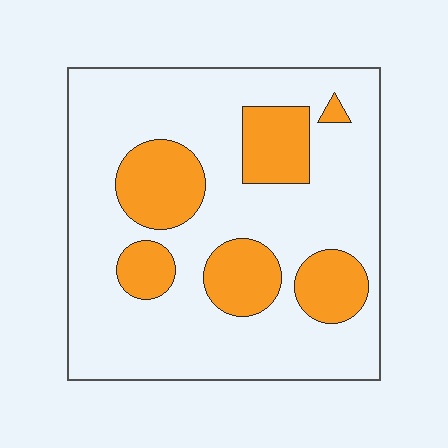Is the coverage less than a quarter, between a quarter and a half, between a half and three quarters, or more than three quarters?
Less than a quarter.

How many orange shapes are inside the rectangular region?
6.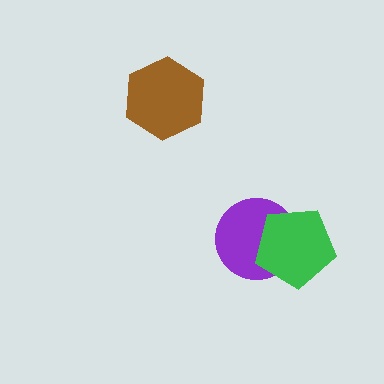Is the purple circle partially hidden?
Yes, it is partially covered by another shape.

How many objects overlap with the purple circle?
1 object overlaps with the purple circle.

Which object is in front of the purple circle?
The green pentagon is in front of the purple circle.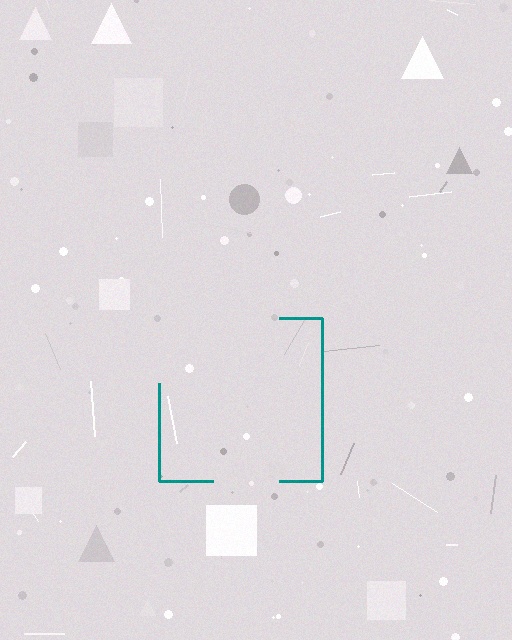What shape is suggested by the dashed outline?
The dashed outline suggests a square.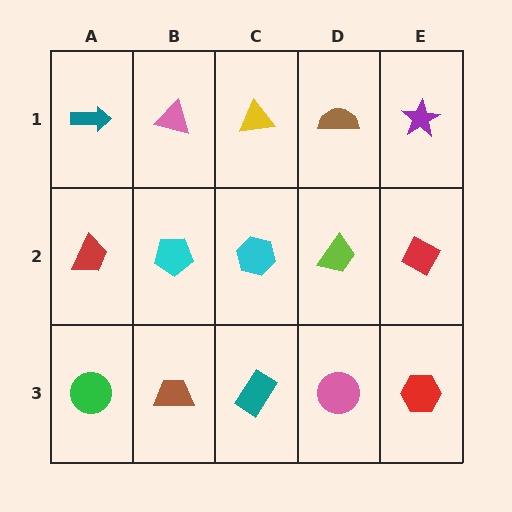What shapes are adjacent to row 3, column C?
A cyan hexagon (row 2, column C), a brown trapezoid (row 3, column B), a pink circle (row 3, column D).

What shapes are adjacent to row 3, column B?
A cyan pentagon (row 2, column B), a green circle (row 3, column A), a teal rectangle (row 3, column C).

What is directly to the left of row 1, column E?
A brown semicircle.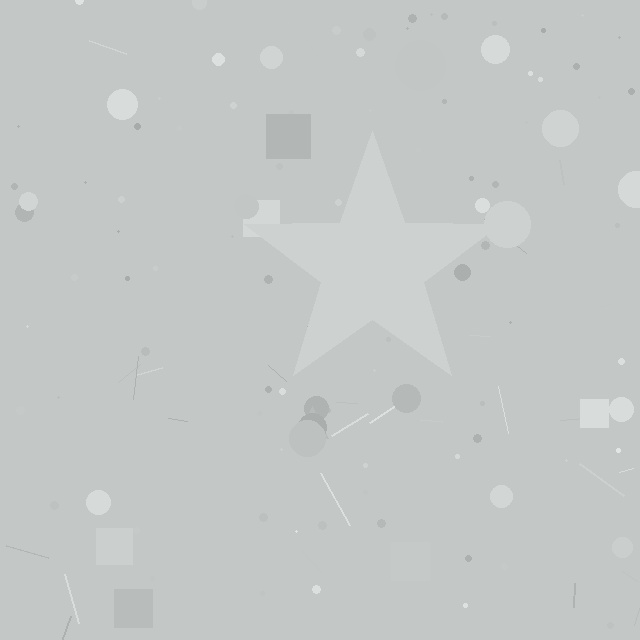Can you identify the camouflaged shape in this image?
The camouflaged shape is a star.